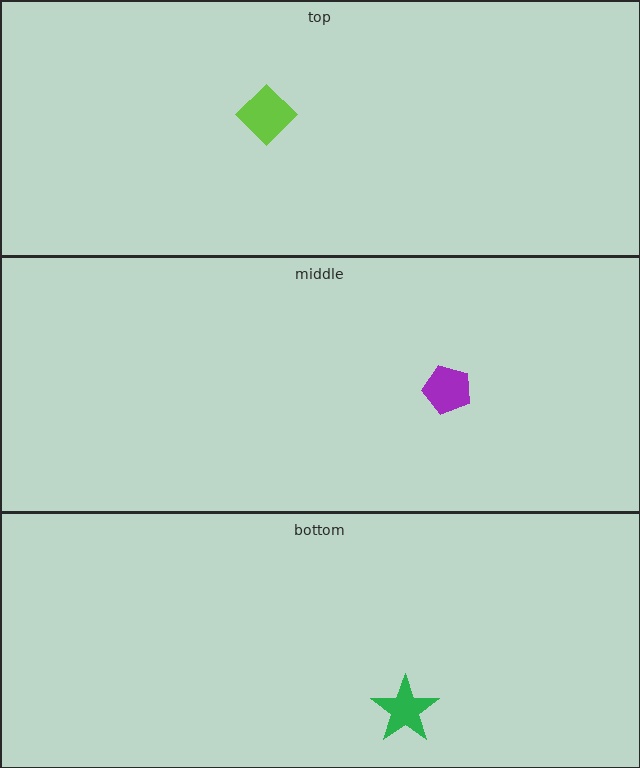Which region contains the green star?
The bottom region.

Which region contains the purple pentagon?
The middle region.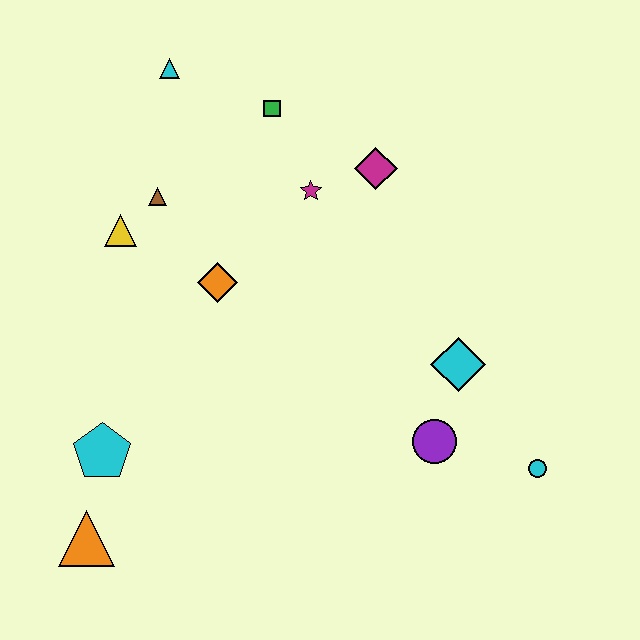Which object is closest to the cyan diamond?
The purple circle is closest to the cyan diamond.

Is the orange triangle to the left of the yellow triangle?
Yes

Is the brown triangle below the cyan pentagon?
No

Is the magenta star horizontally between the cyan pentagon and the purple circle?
Yes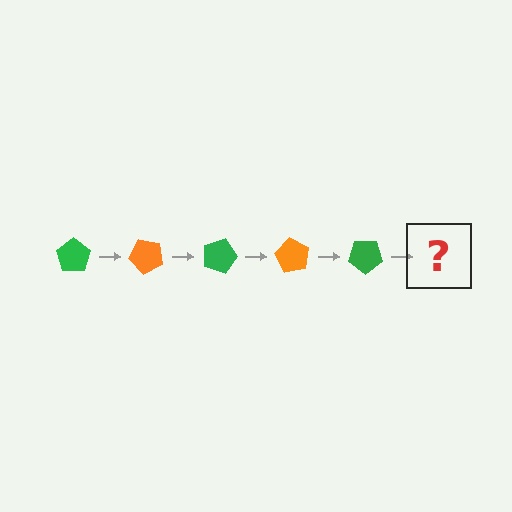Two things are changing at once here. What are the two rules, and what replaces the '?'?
The two rules are that it rotates 45 degrees each step and the color cycles through green and orange. The '?' should be an orange pentagon, rotated 225 degrees from the start.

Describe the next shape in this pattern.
It should be an orange pentagon, rotated 225 degrees from the start.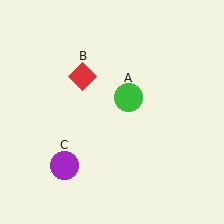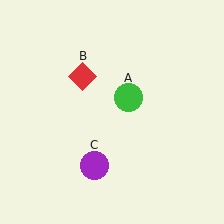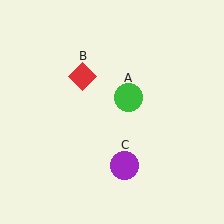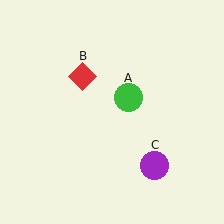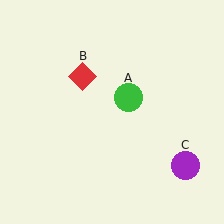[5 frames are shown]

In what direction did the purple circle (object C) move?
The purple circle (object C) moved right.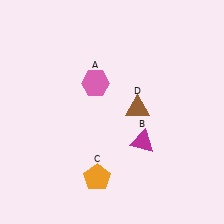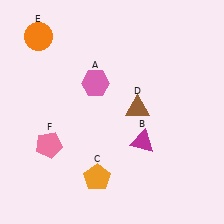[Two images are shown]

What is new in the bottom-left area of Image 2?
A pink pentagon (F) was added in the bottom-left area of Image 2.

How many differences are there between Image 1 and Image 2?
There are 2 differences between the two images.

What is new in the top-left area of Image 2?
An orange circle (E) was added in the top-left area of Image 2.